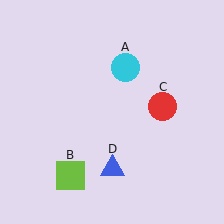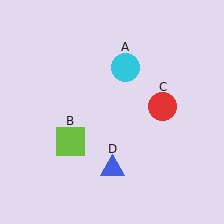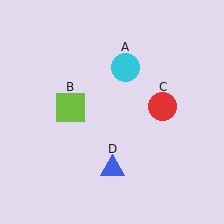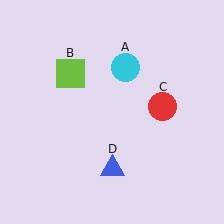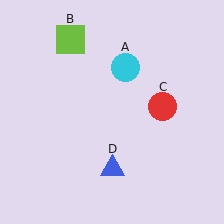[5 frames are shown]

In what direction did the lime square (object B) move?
The lime square (object B) moved up.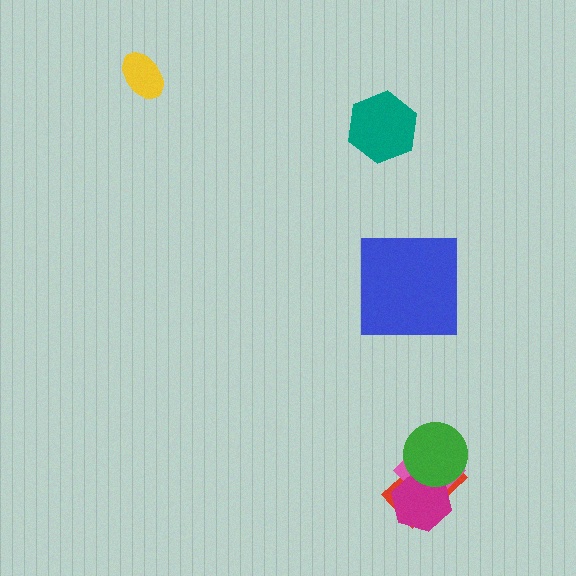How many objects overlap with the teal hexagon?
0 objects overlap with the teal hexagon.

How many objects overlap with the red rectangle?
3 objects overlap with the red rectangle.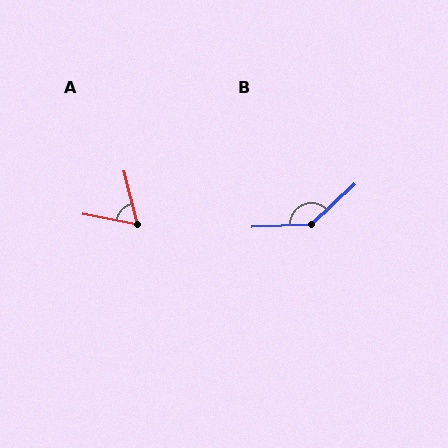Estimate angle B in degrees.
Approximately 140 degrees.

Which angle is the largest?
B, at approximately 140 degrees.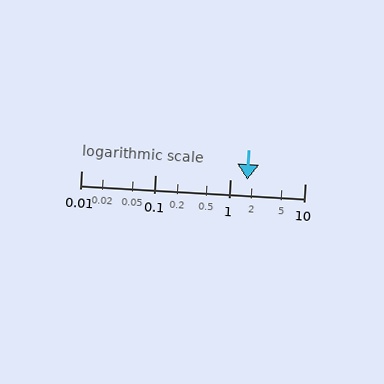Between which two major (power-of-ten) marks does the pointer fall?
The pointer is between 1 and 10.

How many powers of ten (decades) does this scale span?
The scale spans 3 decades, from 0.01 to 10.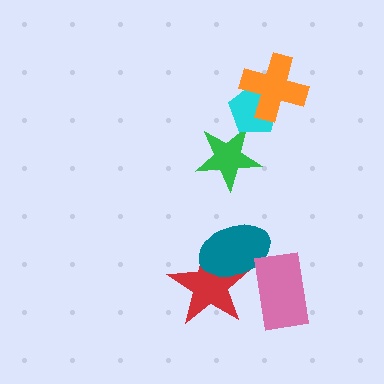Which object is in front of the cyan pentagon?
The orange cross is in front of the cyan pentagon.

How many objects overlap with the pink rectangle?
2 objects overlap with the pink rectangle.